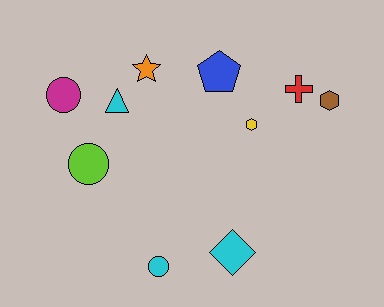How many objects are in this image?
There are 10 objects.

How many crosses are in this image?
There is 1 cross.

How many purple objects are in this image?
There are no purple objects.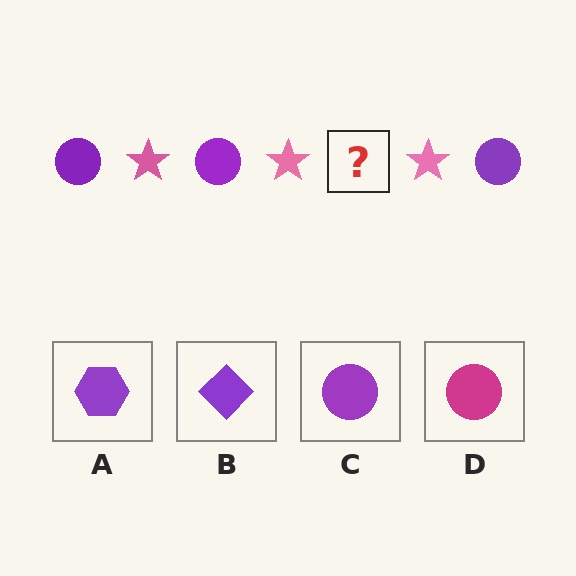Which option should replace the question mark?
Option C.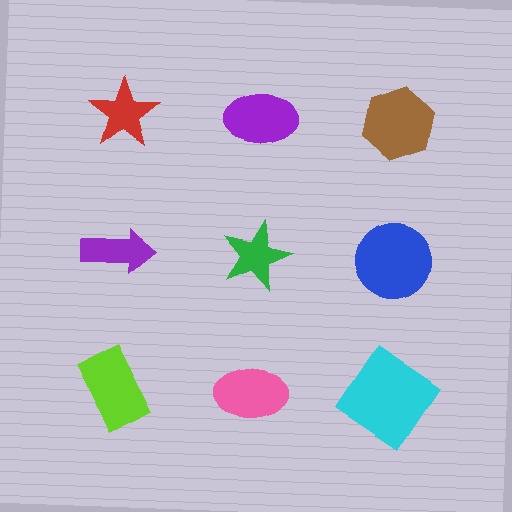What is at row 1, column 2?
A purple ellipse.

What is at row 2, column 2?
A green star.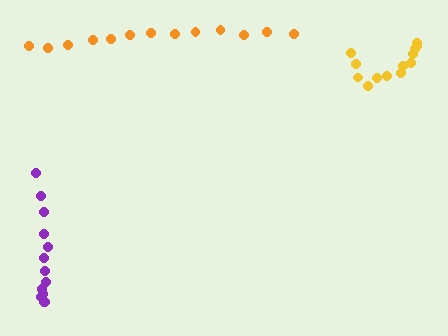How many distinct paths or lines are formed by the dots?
There are 3 distinct paths.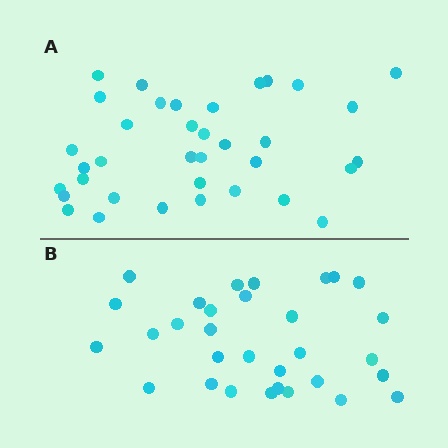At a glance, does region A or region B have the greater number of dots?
Region A (the top region) has more dots.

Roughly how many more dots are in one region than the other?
Region A has about 5 more dots than region B.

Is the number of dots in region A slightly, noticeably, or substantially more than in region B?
Region A has only slightly more — the two regions are fairly close. The ratio is roughly 1.2 to 1.